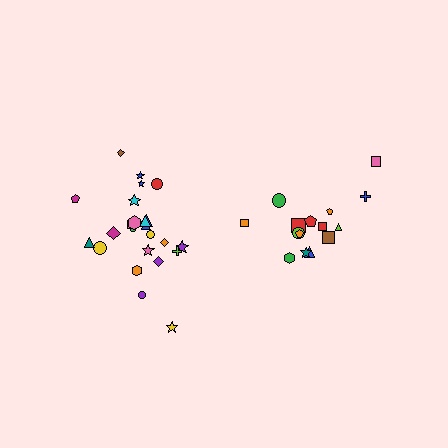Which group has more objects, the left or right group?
The left group.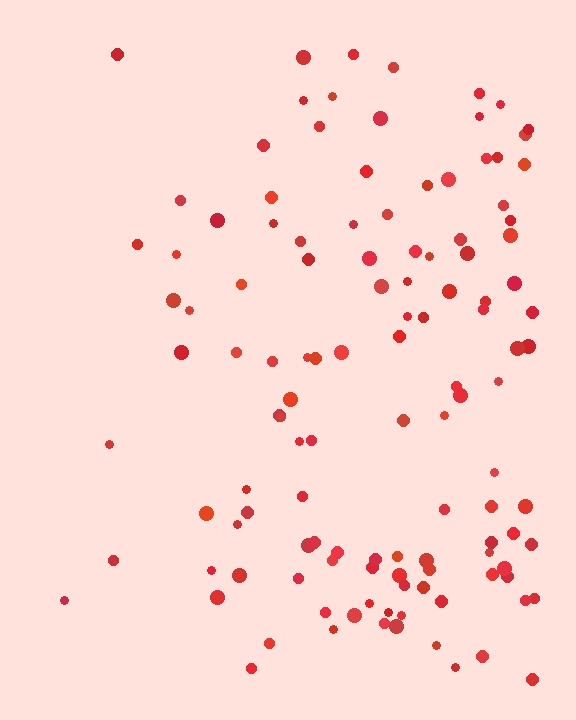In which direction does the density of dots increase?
From left to right, with the right side densest.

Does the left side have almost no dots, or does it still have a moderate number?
Still a moderate number, just noticeably fewer than the right.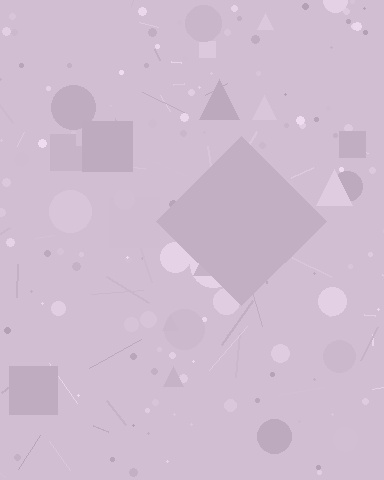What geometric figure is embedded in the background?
A diamond is embedded in the background.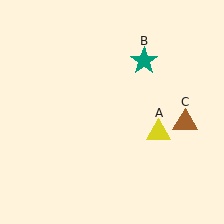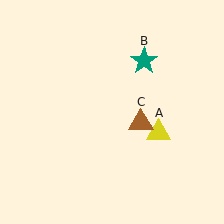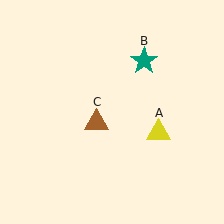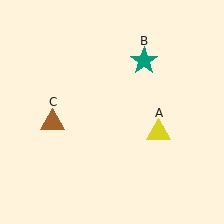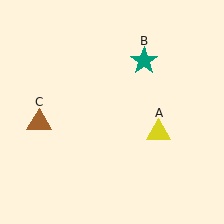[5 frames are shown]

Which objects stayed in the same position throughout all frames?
Yellow triangle (object A) and teal star (object B) remained stationary.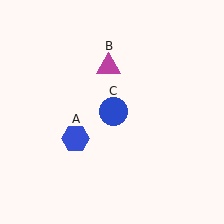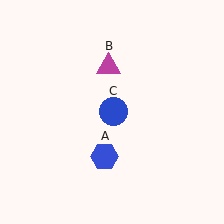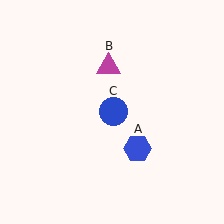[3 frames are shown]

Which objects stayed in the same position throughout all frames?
Magenta triangle (object B) and blue circle (object C) remained stationary.